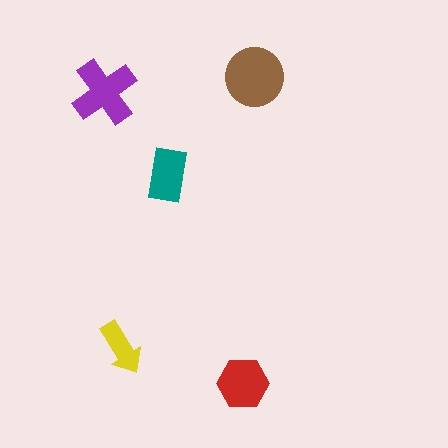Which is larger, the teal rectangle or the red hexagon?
The red hexagon.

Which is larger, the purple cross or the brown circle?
The brown circle.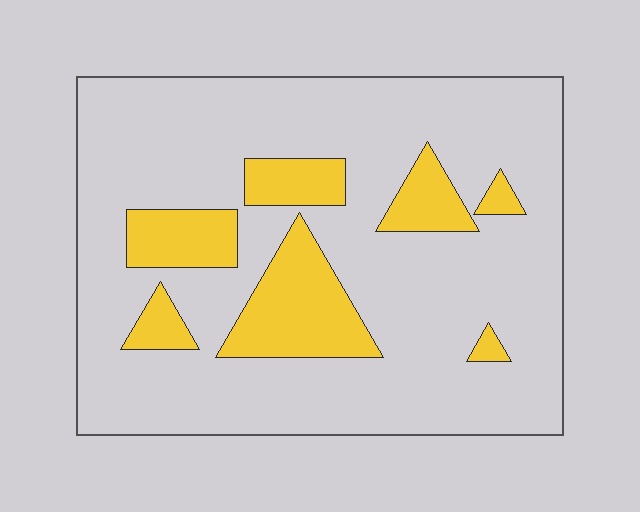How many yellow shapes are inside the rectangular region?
7.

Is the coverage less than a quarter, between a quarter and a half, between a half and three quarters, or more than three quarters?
Less than a quarter.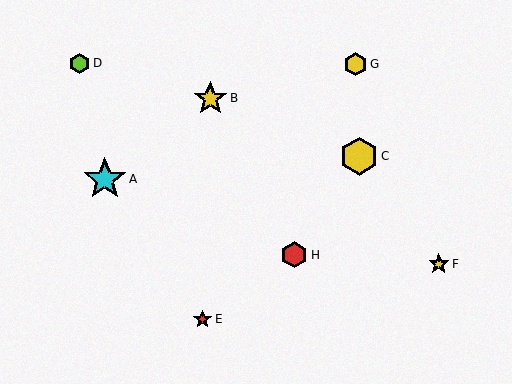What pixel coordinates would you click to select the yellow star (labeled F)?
Click at (439, 264) to select the yellow star F.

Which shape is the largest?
The cyan star (labeled A) is the largest.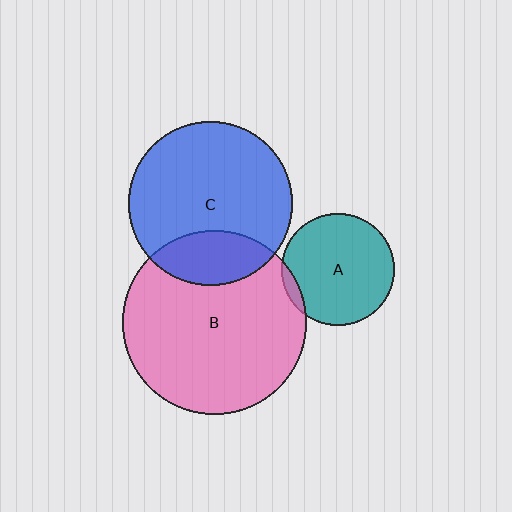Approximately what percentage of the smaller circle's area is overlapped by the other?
Approximately 5%.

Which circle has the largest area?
Circle B (pink).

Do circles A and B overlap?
Yes.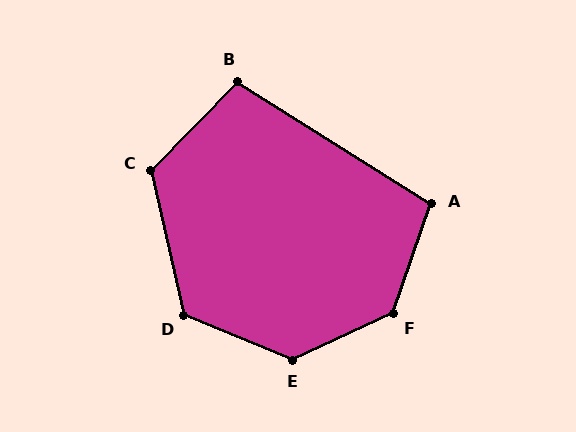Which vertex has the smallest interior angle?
B, at approximately 102 degrees.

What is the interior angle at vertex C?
Approximately 124 degrees (obtuse).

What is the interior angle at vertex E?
Approximately 133 degrees (obtuse).